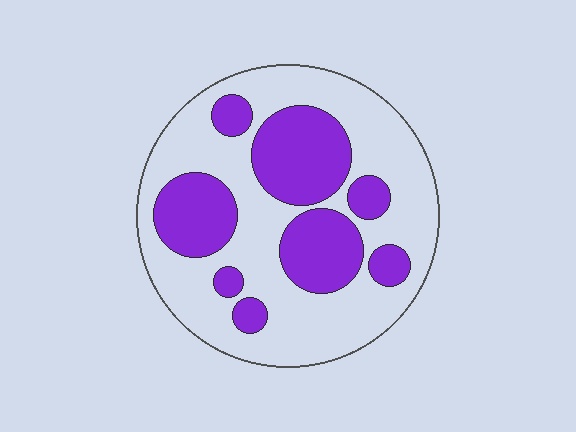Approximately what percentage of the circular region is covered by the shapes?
Approximately 35%.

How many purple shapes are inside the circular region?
8.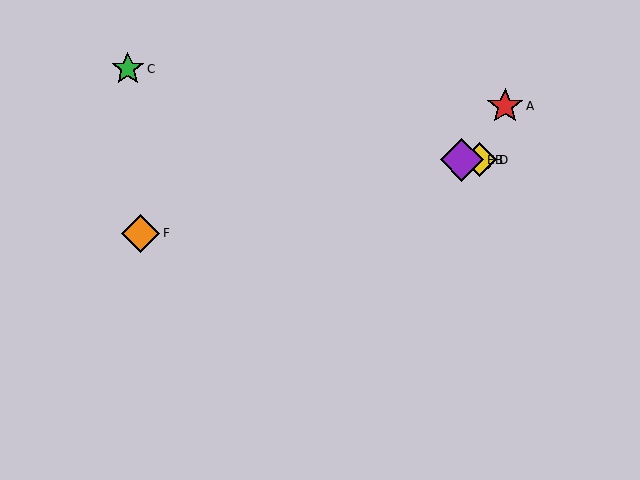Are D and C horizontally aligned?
No, D is at y≈160 and C is at y≈69.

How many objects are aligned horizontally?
3 objects (B, D, E) are aligned horizontally.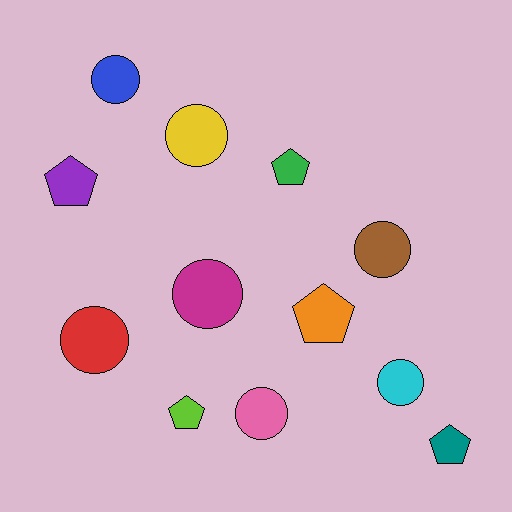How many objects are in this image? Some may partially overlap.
There are 12 objects.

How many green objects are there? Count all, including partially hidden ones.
There is 1 green object.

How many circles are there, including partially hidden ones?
There are 7 circles.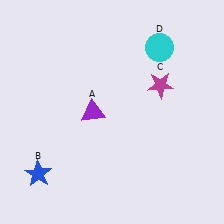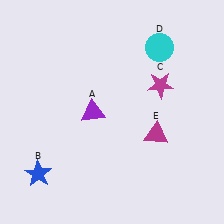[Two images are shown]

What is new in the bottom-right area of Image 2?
A magenta triangle (E) was added in the bottom-right area of Image 2.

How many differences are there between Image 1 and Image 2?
There is 1 difference between the two images.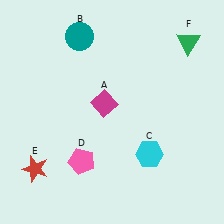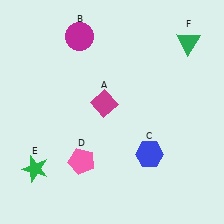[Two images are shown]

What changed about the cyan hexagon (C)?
In Image 1, C is cyan. In Image 2, it changed to blue.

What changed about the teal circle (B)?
In Image 1, B is teal. In Image 2, it changed to magenta.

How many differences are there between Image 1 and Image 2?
There are 3 differences between the two images.